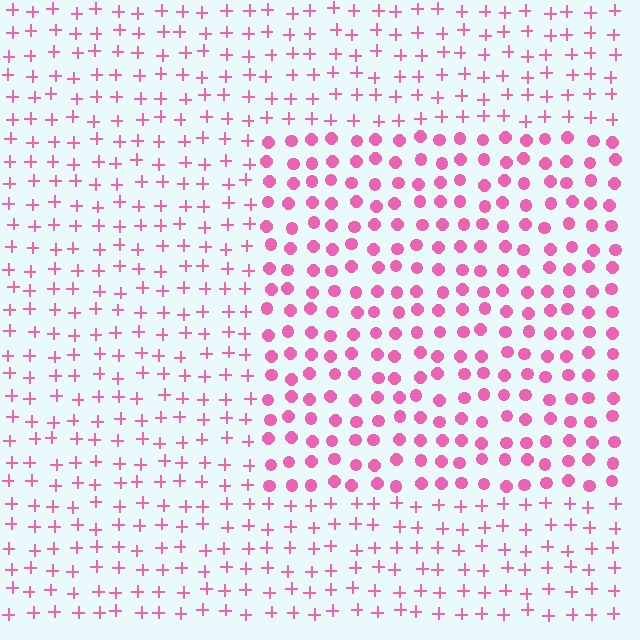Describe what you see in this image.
The image is filled with small pink elements arranged in a uniform grid. A rectangle-shaped region contains circles, while the surrounding area contains plus signs. The boundary is defined purely by the change in element shape.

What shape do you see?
I see a rectangle.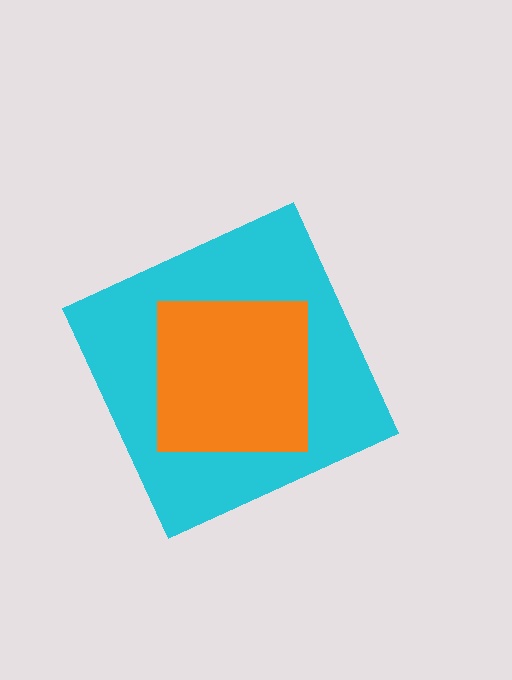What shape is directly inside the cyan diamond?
The orange square.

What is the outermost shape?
The cyan diamond.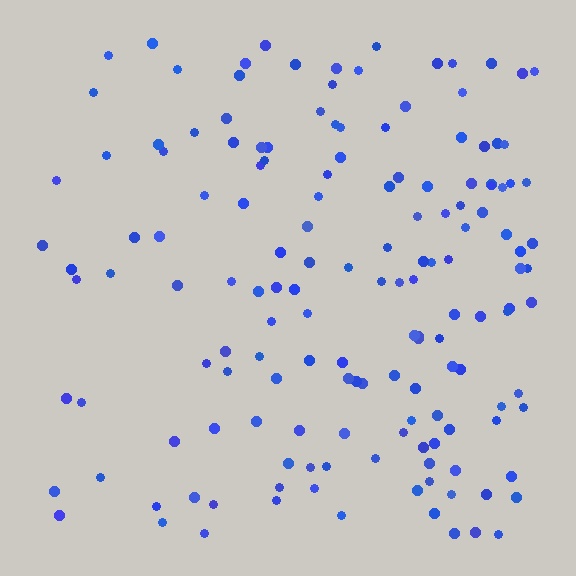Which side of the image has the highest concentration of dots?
The right.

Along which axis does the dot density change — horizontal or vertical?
Horizontal.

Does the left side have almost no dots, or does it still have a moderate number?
Still a moderate number, just noticeably fewer than the right.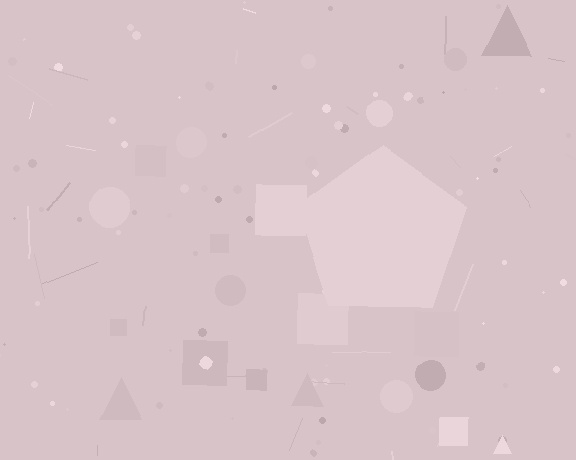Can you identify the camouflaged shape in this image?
The camouflaged shape is a pentagon.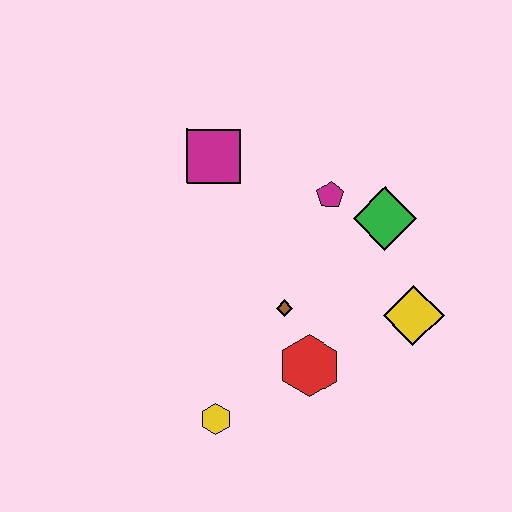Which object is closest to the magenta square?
The magenta pentagon is closest to the magenta square.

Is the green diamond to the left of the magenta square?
No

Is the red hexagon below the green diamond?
Yes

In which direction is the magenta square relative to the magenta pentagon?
The magenta square is to the left of the magenta pentagon.